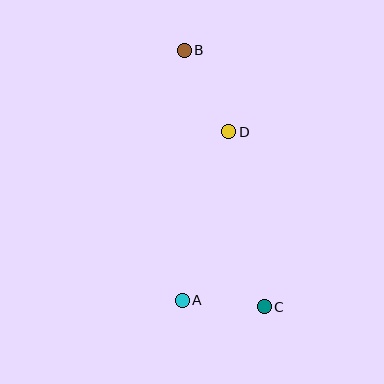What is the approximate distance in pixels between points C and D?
The distance between C and D is approximately 178 pixels.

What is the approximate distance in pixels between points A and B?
The distance between A and B is approximately 250 pixels.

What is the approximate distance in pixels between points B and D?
The distance between B and D is approximately 93 pixels.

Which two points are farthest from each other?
Points B and C are farthest from each other.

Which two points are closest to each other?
Points A and C are closest to each other.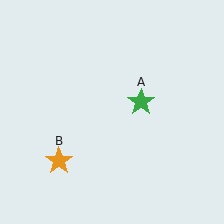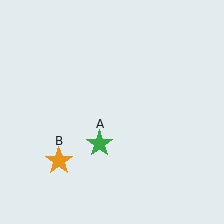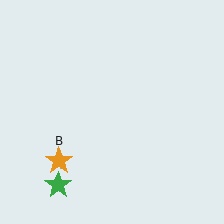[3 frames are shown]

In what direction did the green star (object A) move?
The green star (object A) moved down and to the left.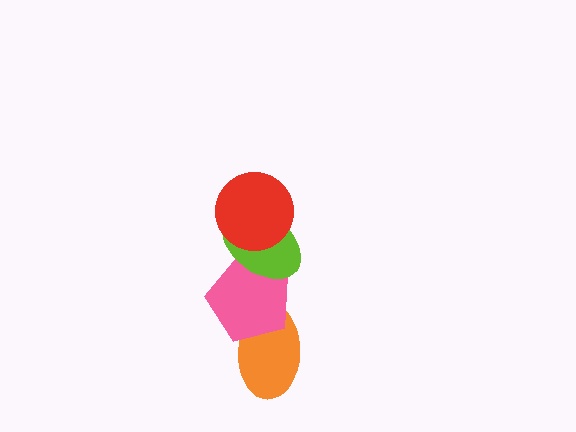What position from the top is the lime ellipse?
The lime ellipse is 2nd from the top.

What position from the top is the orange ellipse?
The orange ellipse is 4th from the top.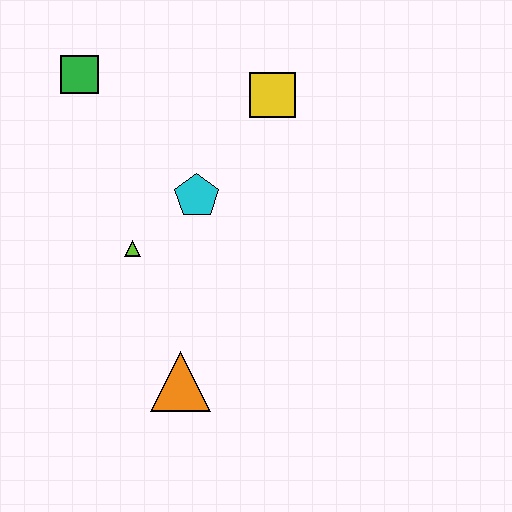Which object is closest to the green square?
The cyan pentagon is closest to the green square.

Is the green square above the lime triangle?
Yes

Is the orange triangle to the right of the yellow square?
No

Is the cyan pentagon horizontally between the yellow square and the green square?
Yes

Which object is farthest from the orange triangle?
The green square is farthest from the orange triangle.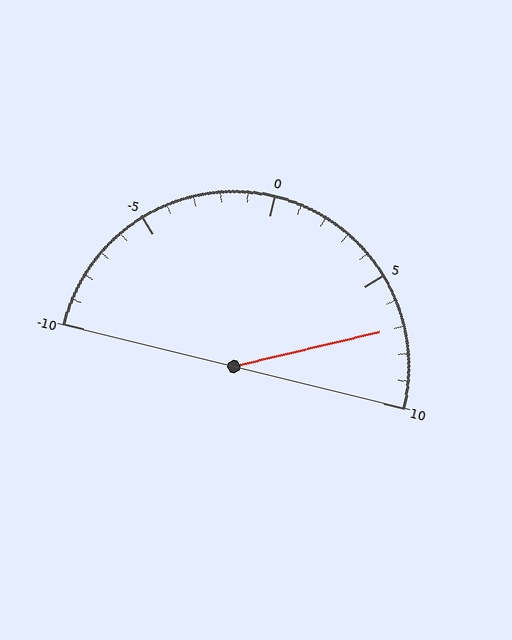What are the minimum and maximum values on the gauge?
The gauge ranges from -10 to 10.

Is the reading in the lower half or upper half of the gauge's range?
The reading is in the upper half of the range (-10 to 10).